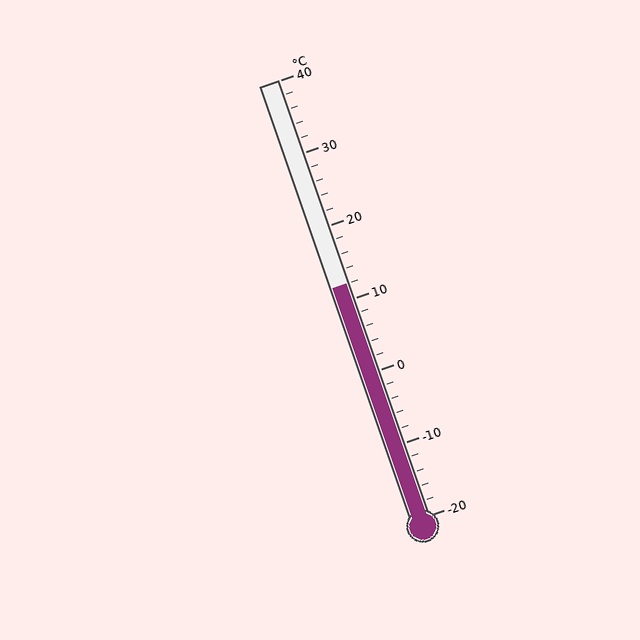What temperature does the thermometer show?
The thermometer shows approximately 12°C.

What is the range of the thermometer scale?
The thermometer scale ranges from -20°C to 40°C.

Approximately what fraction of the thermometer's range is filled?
The thermometer is filled to approximately 55% of its range.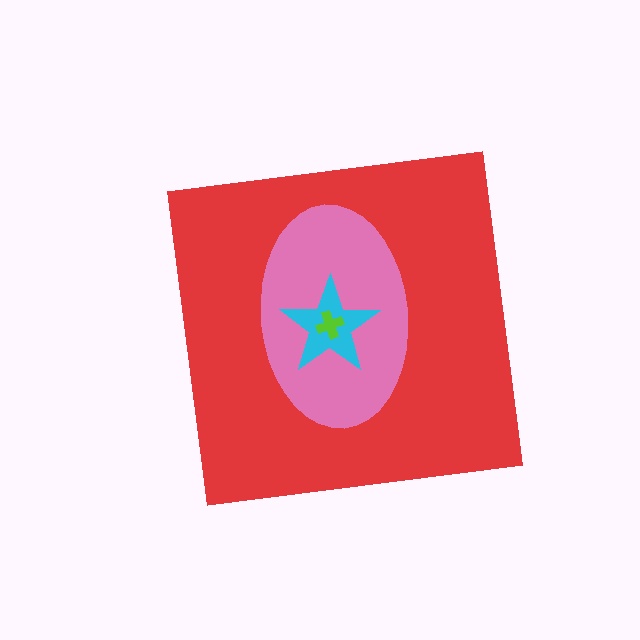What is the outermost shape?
The red square.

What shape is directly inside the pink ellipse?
The cyan star.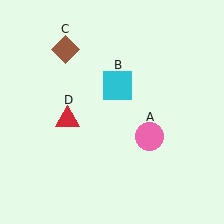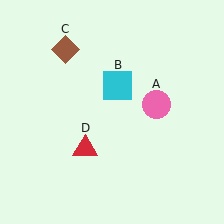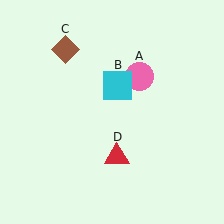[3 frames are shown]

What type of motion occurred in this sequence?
The pink circle (object A), red triangle (object D) rotated counterclockwise around the center of the scene.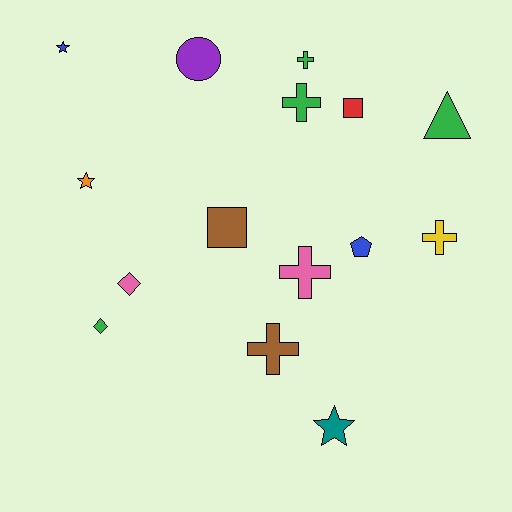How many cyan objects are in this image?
There are no cyan objects.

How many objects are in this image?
There are 15 objects.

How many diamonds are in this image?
There are 2 diamonds.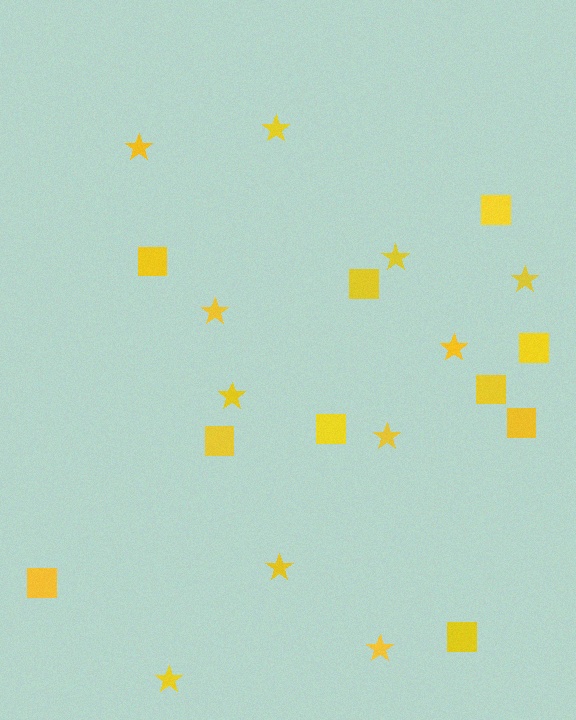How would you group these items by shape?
There are 2 groups: one group of stars (11) and one group of squares (10).